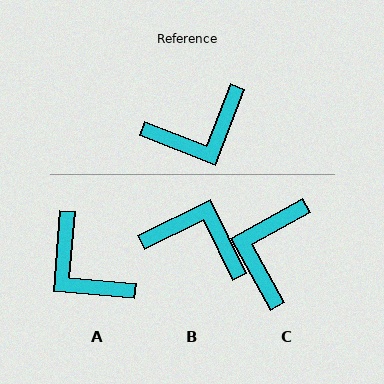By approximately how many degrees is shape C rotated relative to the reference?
Approximately 130 degrees clockwise.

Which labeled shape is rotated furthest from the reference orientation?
B, about 137 degrees away.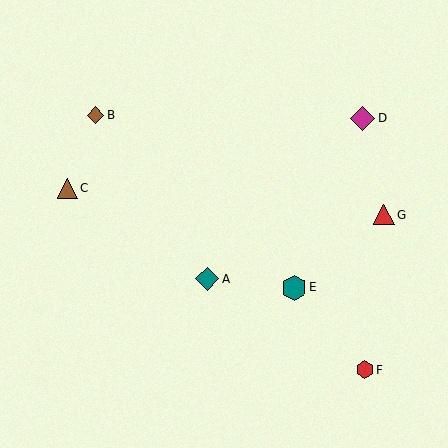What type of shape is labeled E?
Shape E is a teal hexagon.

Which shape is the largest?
The magenta diamond (labeled D) is the largest.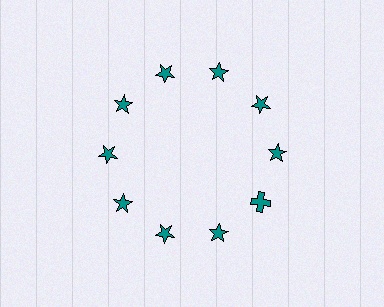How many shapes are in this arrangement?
There are 10 shapes arranged in a ring pattern.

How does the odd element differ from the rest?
It has a different shape: cross instead of star.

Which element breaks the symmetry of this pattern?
The teal cross at roughly the 4 o'clock position breaks the symmetry. All other shapes are teal stars.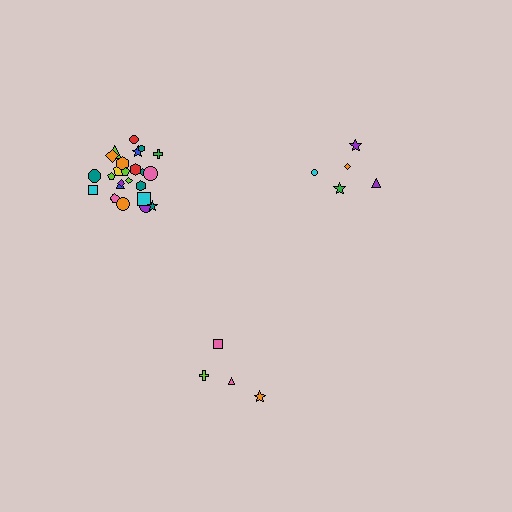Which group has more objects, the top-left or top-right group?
The top-left group.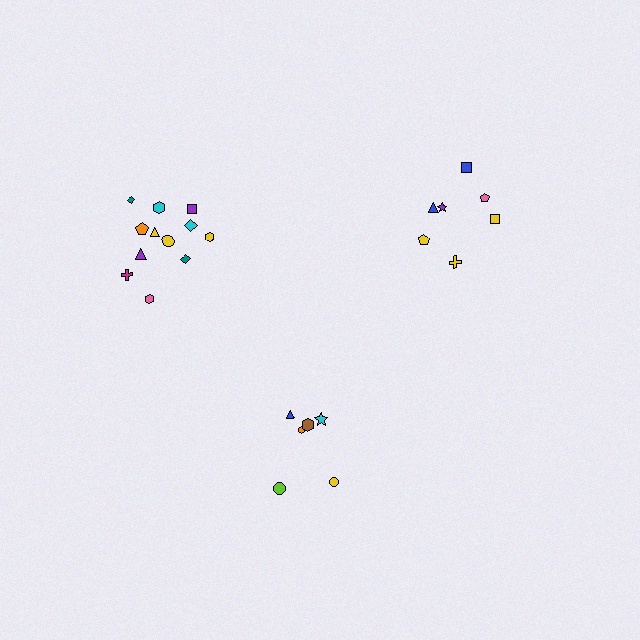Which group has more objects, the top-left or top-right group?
The top-left group.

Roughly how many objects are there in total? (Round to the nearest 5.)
Roughly 25 objects in total.